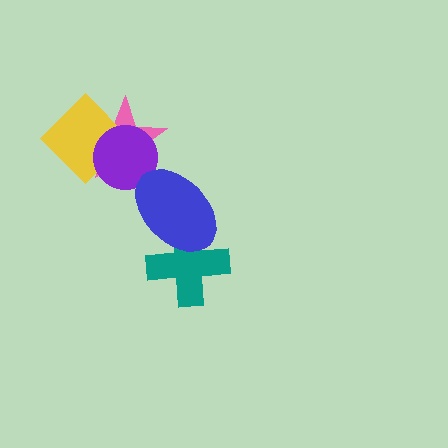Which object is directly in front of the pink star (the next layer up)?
The yellow diamond is directly in front of the pink star.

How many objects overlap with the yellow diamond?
2 objects overlap with the yellow diamond.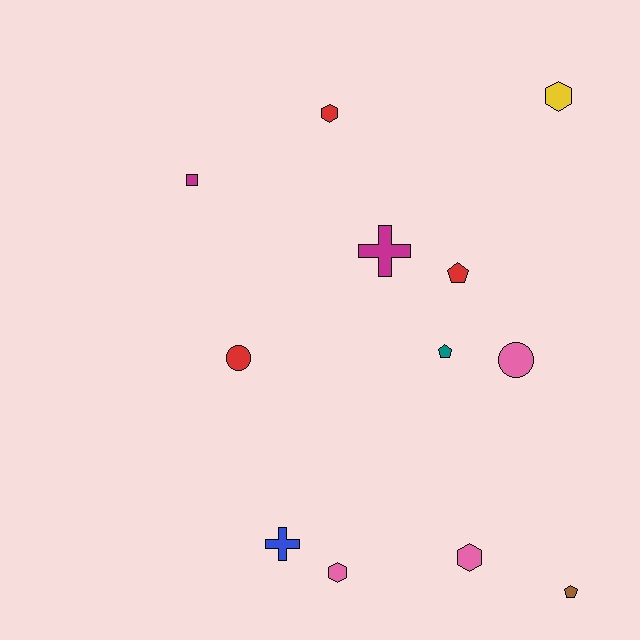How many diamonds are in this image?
There are no diamonds.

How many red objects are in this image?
There are 3 red objects.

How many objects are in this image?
There are 12 objects.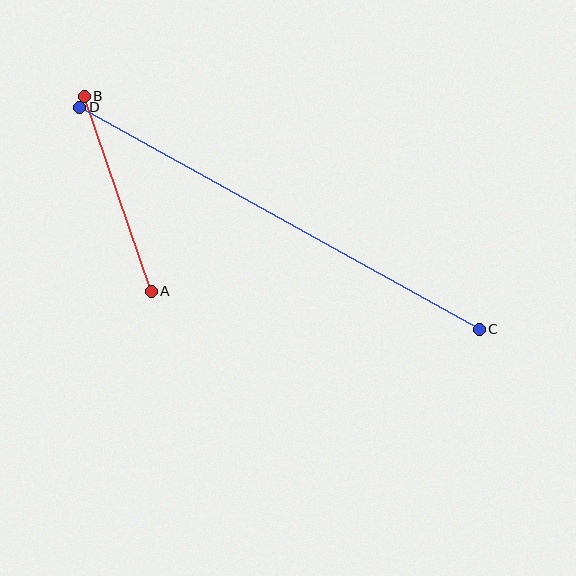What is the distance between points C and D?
The distance is approximately 457 pixels.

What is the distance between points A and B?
The distance is approximately 206 pixels.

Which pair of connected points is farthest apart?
Points C and D are farthest apart.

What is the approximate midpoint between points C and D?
The midpoint is at approximately (280, 218) pixels.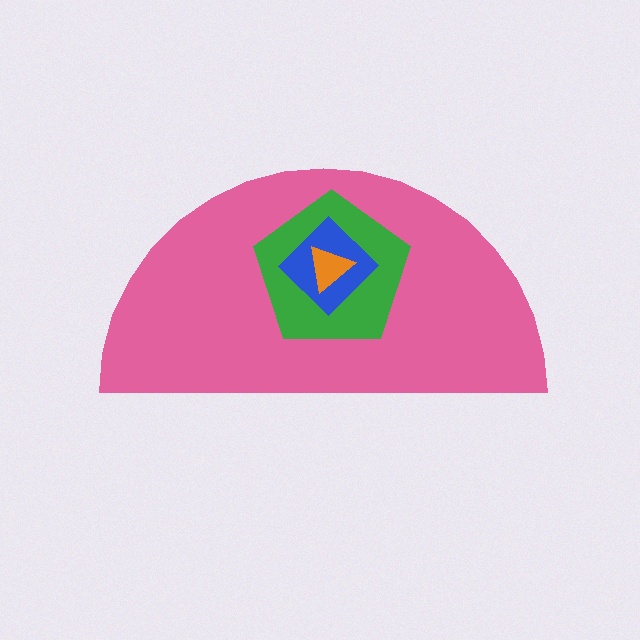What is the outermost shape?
The pink semicircle.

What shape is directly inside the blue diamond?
The orange triangle.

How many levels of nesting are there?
4.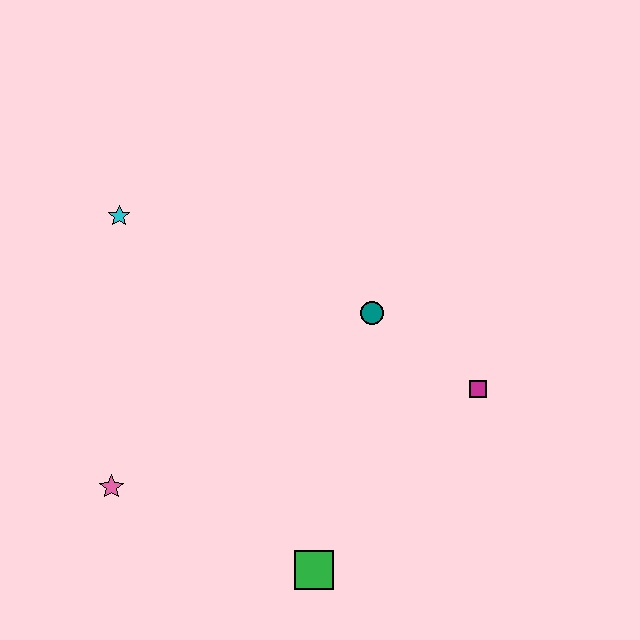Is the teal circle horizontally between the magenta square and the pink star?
Yes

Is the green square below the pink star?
Yes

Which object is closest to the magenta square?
The teal circle is closest to the magenta square.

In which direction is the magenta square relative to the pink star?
The magenta square is to the right of the pink star.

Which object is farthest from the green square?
The cyan star is farthest from the green square.